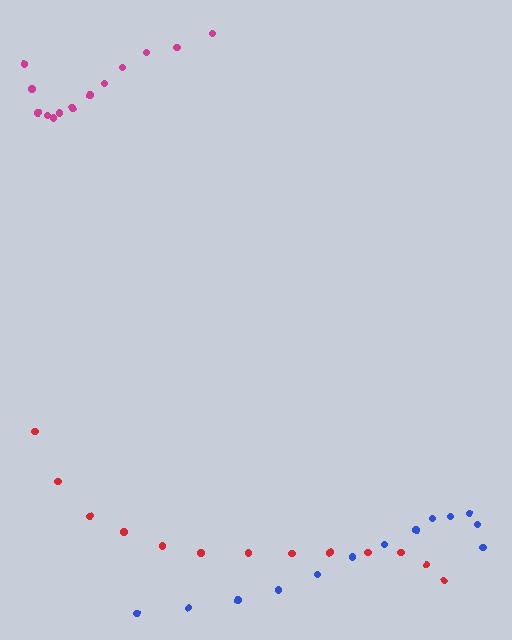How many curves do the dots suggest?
There are 3 distinct paths.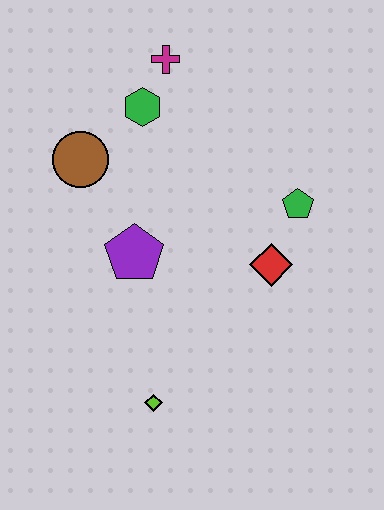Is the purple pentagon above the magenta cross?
No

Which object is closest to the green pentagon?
The red diamond is closest to the green pentagon.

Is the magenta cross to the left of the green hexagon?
No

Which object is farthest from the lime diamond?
The magenta cross is farthest from the lime diamond.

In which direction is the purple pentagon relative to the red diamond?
The purple pentagon is to the left of the red diamond.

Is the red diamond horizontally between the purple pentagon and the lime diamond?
No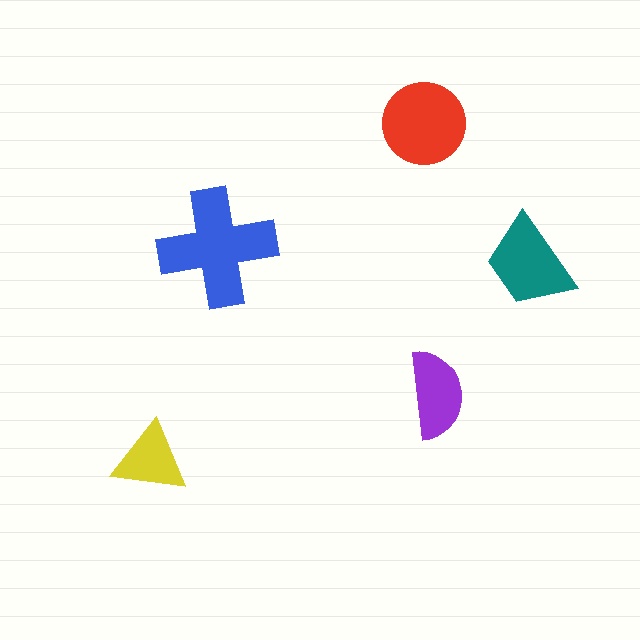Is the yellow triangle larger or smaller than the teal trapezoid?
Smaller.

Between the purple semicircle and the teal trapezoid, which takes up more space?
The teal trapezoid.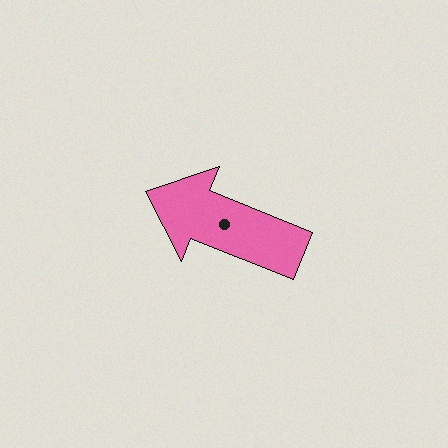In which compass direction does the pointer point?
West.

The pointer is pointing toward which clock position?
Roughly 10 o'clock.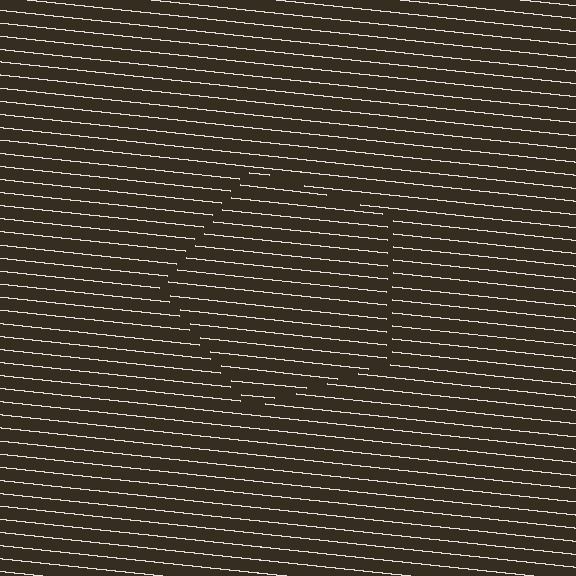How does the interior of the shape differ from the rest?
The interior of the shape contains the same grating, shifted by half a period — the contour is defined by the phase discontinuity where line-ends from the inner and outer gratings abut.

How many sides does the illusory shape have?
5 sides — the line-ends trace a pentagon.